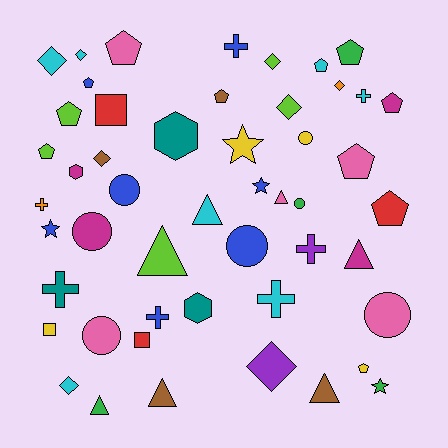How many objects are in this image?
There are 50 objects.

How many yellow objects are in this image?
There are 4 yellow objects.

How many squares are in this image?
There are 3 squares.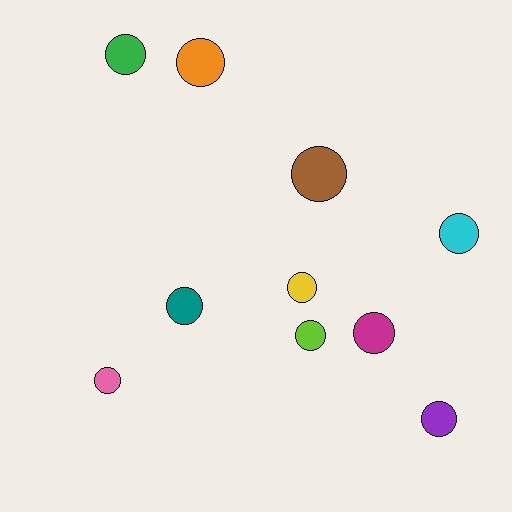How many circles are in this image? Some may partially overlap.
There are 10 circles.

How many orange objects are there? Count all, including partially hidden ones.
There is 1 orange object.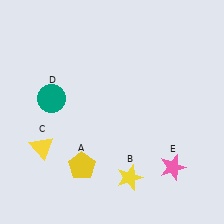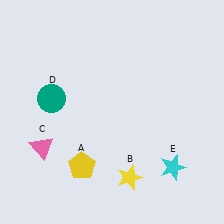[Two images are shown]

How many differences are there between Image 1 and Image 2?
There are 2 differences between the two images.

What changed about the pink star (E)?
In Image 1, E is pink. In Image 2, it changed to cyan.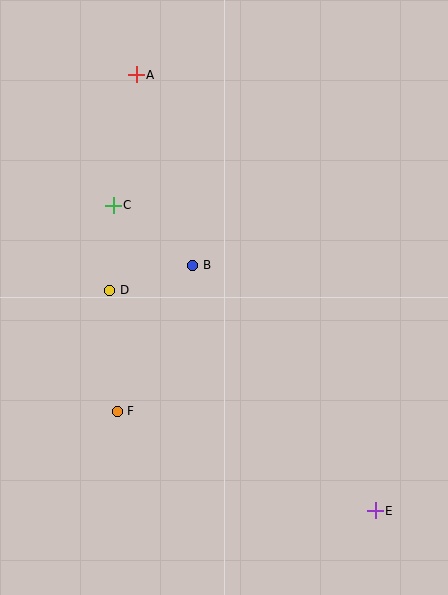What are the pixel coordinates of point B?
Point B is at (193, 265).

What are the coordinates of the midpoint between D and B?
The midpoint between D and B is at (151, 278).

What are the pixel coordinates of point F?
Point F is at (117, 411).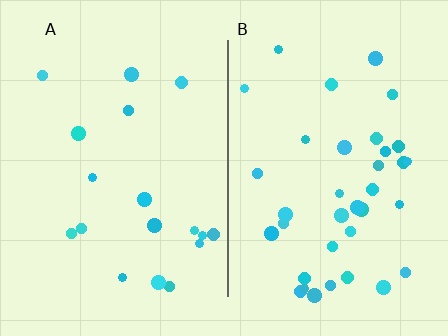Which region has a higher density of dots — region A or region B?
B (the right).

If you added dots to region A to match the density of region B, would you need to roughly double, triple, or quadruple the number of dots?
Approximately double.